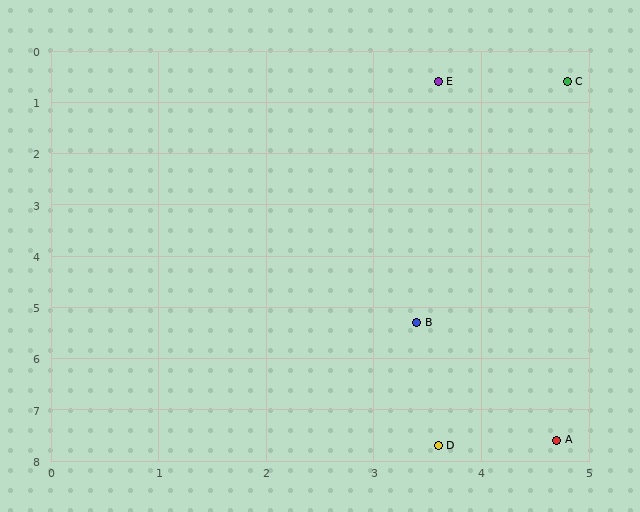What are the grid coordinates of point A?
Point A is at approximately (4.7, 7.6).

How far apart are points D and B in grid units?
Points D and B are about 2.4 grid units apart.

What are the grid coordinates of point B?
Point B is at approximately (3.4, 5.3).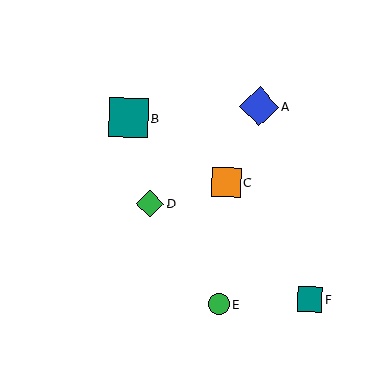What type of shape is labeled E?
Shape E is a green circle.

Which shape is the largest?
The teal square (labeled B) is the largest.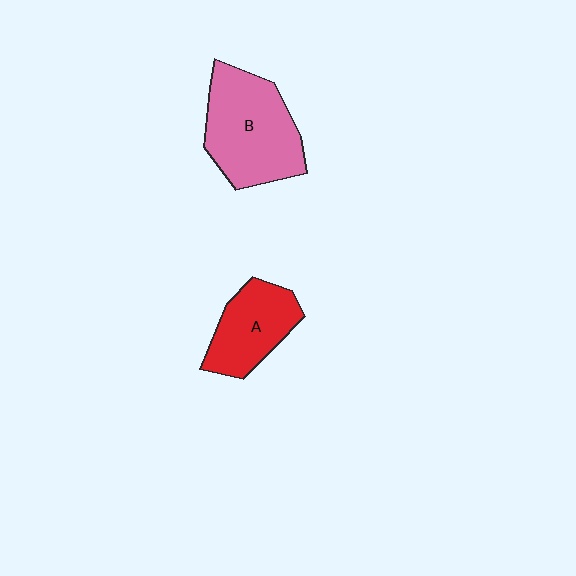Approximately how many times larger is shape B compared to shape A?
Approximately 1.5 times.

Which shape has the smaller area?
Shape A (red).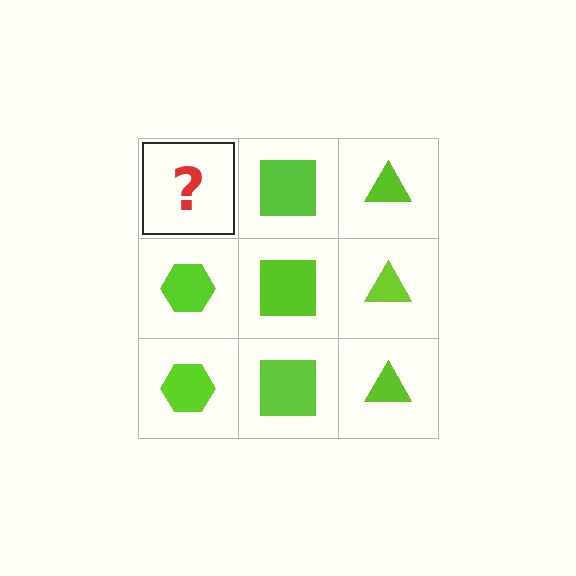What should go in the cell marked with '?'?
The missing cell should contain a lime hexagon.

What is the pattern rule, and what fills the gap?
The rule is that each column has a consistent shape. The gap should be filled with a lime hexagon.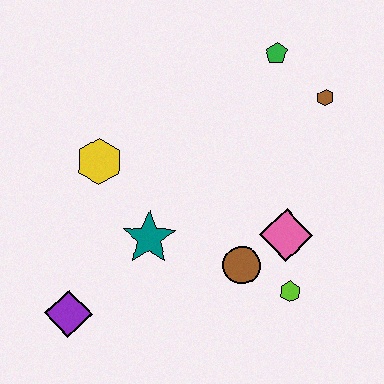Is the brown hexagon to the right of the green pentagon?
Yes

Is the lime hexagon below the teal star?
Yes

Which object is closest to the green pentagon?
The brown hexagon is closest to the green pentagon.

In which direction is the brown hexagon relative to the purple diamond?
The brown hexagon is to the right of the purple diamond.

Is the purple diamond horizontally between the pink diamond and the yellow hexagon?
No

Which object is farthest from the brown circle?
The green pentagon is farthest from the brown circle.